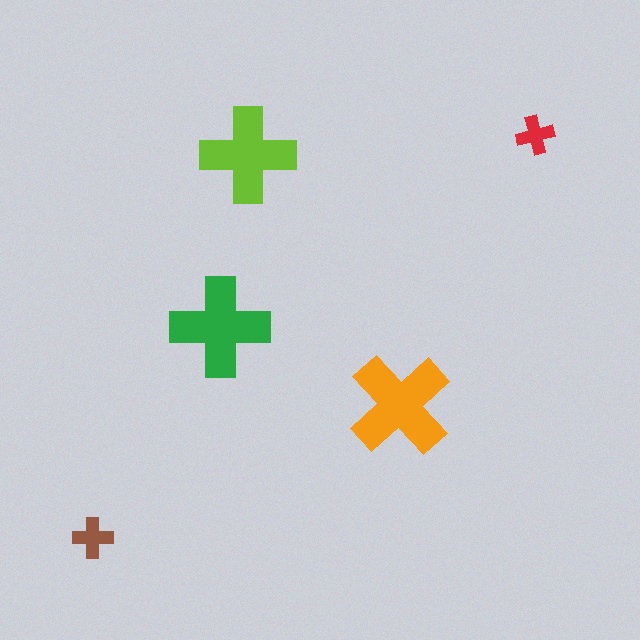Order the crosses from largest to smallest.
the orange one, the green one, the lime one, the brown one, the red one.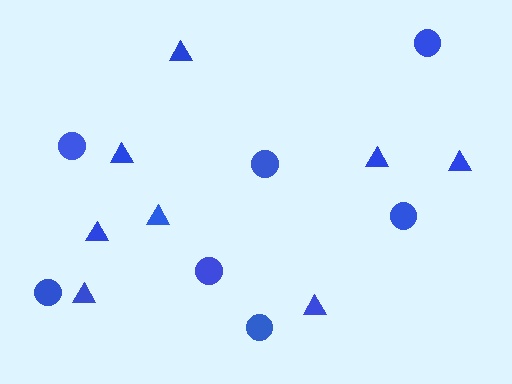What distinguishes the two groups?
There are 2 groups: one group of triangles (8) and one group of circles (7).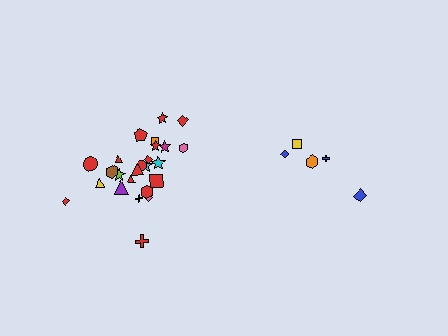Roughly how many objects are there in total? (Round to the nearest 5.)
Roughly 30 objects in total.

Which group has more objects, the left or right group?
The left group.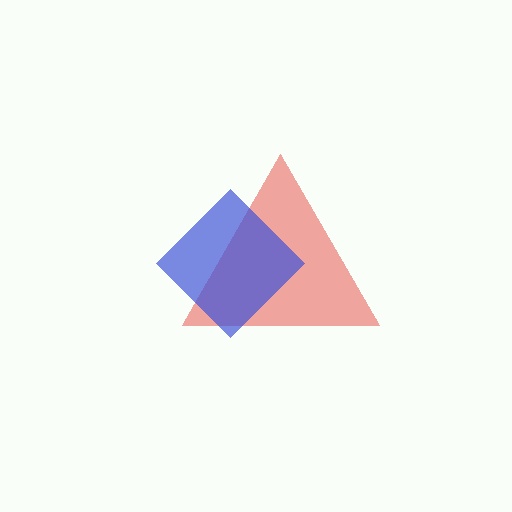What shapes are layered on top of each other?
The layered shapes are: a red triangle, a blue diamond.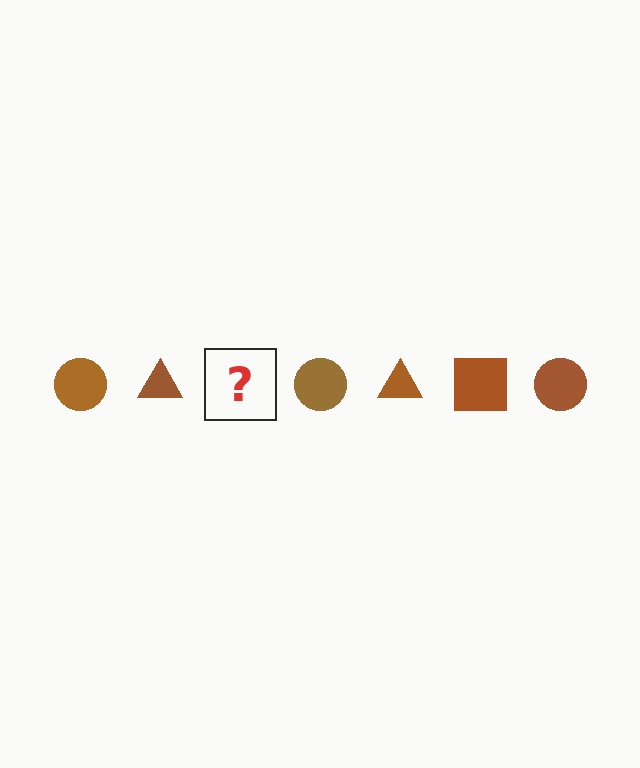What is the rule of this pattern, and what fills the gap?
The rule is that the pattern cycles through circle, triangle, square shapes in brown. The gap should be filled with a brown square.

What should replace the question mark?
The question mark should be replaced with a brown square.